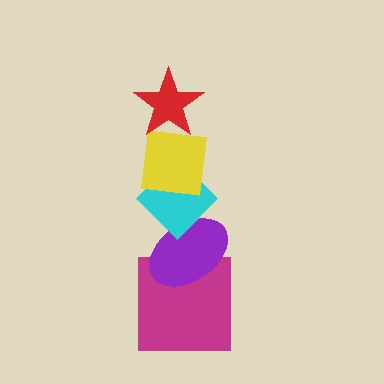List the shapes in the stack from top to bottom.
From top to bottom: the red star, the yellow square, the cyan diamond, the purple ellipse, the magenta square.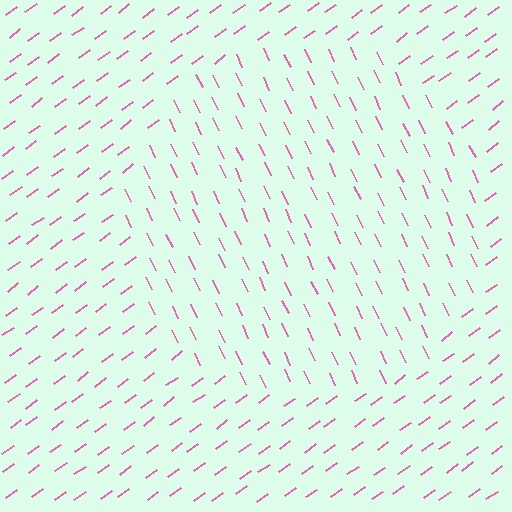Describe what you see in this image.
The image is filled with small pink line segments. A circle region in the image has lines oriented differently from the surrounding lines, creating a visible texture boundary.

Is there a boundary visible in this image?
Yes, there is a texture boundary formed by a change in line orientation.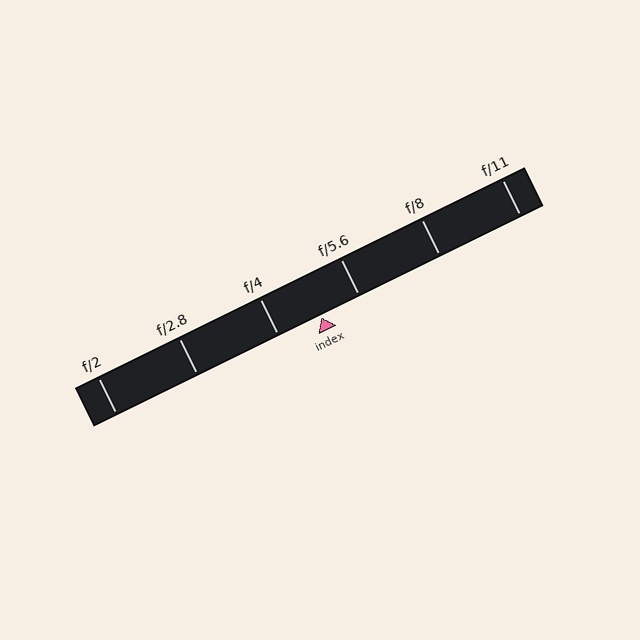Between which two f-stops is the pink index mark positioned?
The index mark is between f/4 and f/5.6.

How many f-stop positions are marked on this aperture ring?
There are 6 f-stop positions marked.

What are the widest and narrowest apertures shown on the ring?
The widest aperture shown is f/2 and the narrowest is f/11.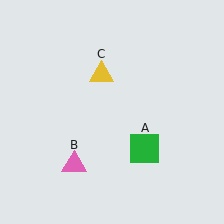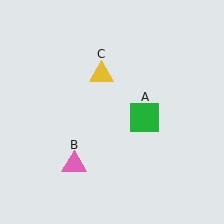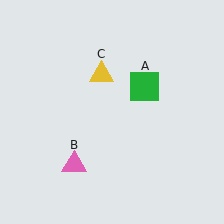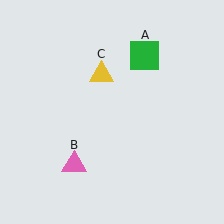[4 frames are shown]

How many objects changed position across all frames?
1 object changed position: green square (object A).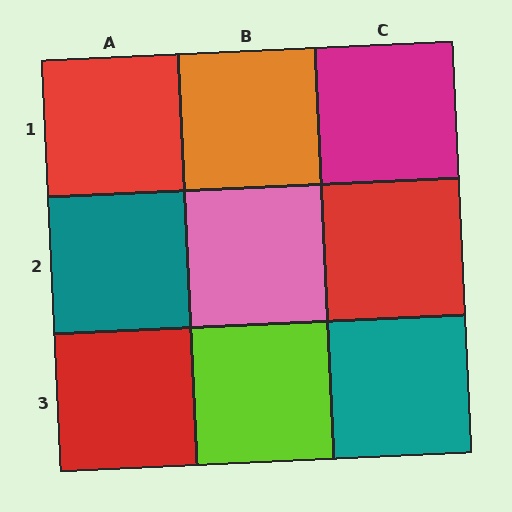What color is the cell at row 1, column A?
Red.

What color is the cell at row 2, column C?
Red.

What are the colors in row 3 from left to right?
Red, lime, teal.